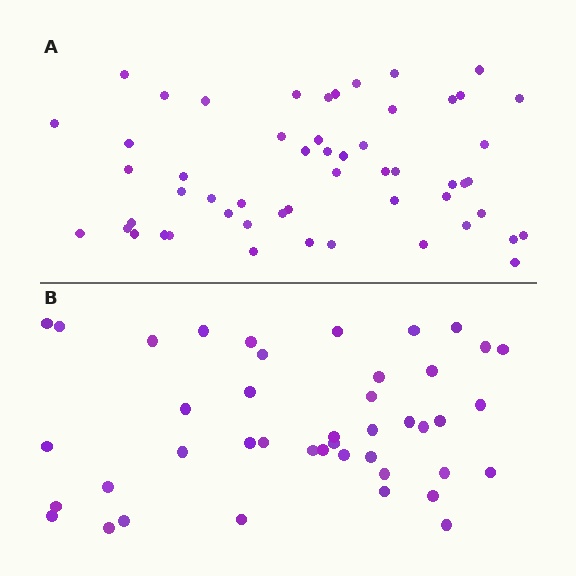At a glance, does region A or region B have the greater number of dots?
Region A (the top region) has more dots.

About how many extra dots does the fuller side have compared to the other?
Region A has roughly 12 or so more dots than region B.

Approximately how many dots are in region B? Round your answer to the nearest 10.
About 40 dots. (The exact count is 43, which rounds to 40.)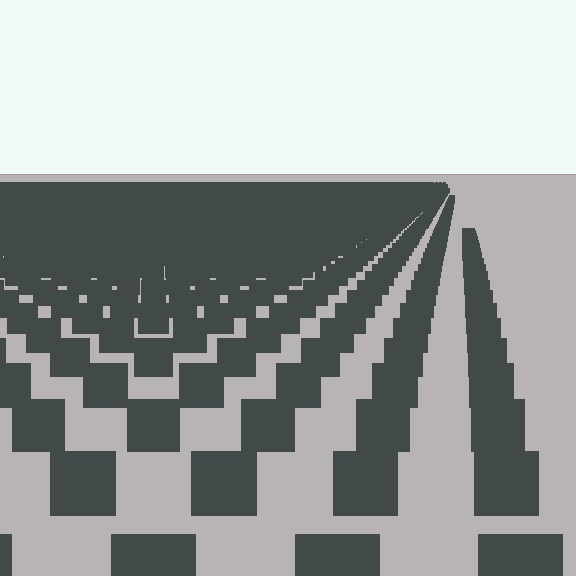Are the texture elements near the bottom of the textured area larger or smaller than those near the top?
Larger. Near the bottom, elements are closer to the viewer and appear at a bigger on-screen size.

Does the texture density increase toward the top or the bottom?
Density increases toward the top.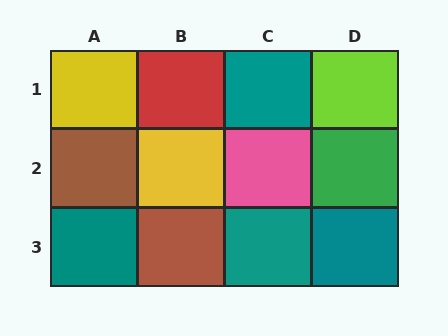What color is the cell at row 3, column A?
Teal.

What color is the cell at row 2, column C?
Pink.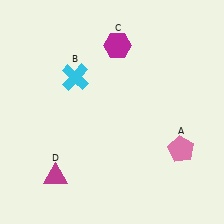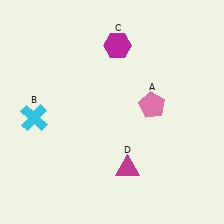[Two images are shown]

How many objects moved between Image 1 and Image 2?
3 objects moved between the two images.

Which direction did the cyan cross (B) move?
The cyan cross (B) moved left.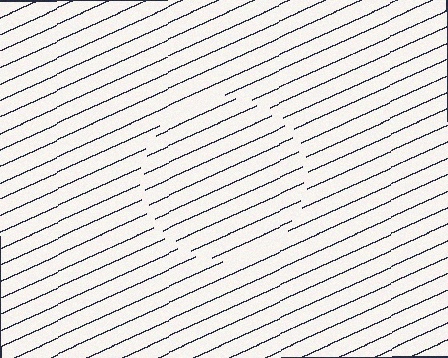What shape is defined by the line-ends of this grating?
An illusory circle. The interior of the shape contains the same grating, shifted by half a period — the contour is defined by the phase discontinuity where line-ends from the inner and outer gratings abut.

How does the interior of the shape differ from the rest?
The interior of the shape contains the same grating, shifted by half a period — the contour is defined by the phase discontinuity where line-ends from the inner and outer gratings abut.